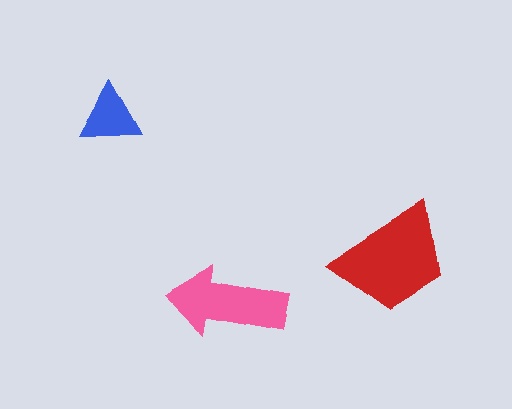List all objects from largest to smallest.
The red trapezoid, the pink arrow, the blue triangle.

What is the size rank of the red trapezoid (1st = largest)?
1st.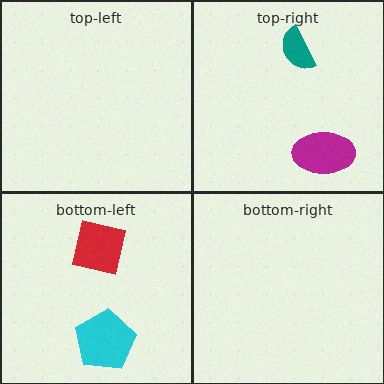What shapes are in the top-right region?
The teal semicircle, the magenta ellipse.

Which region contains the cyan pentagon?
The bottom-left region.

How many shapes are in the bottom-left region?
2.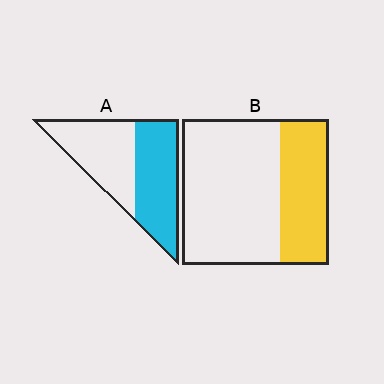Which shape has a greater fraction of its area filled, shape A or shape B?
Shape A.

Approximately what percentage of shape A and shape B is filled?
A is approximately 50% and B is approximately 35%.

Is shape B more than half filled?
No.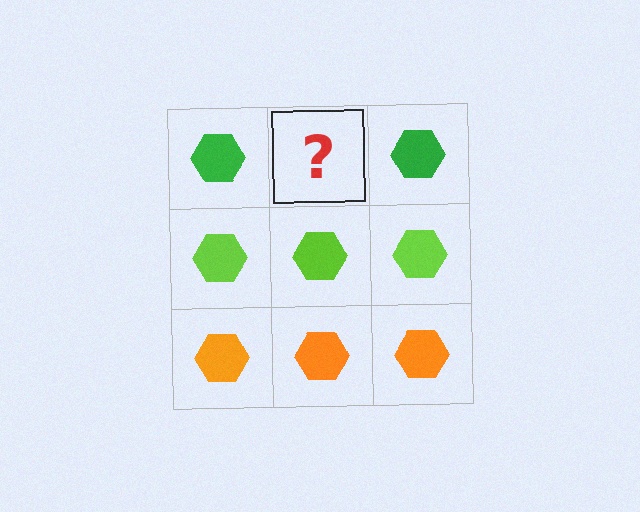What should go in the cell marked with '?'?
The missing cell should contain a green hexagon.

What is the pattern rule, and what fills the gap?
The rule is that each row has a consistent color. The gap should be filled with a green hexagon.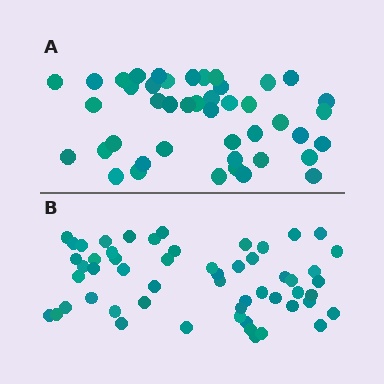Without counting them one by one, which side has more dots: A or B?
Region B (the bottom region) has more dots.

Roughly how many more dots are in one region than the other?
Region B has roughly 12 or so more dots than region A.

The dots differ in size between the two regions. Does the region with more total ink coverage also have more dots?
No. Region A has more total ink coverage because its dots are larger, but region B actually contains more individual dots. Total area can be misleading — the number of items is what matters here.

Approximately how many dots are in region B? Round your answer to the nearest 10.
About 60 dots. (The exact count is 55, which rounds to 60.)